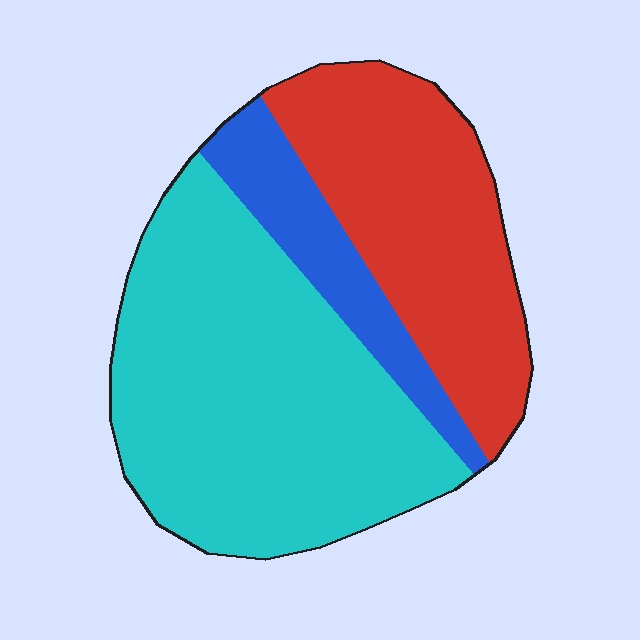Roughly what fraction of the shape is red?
Red covers roughly 35% of the shape.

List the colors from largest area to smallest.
From largest to smallest: cyan, red, blue.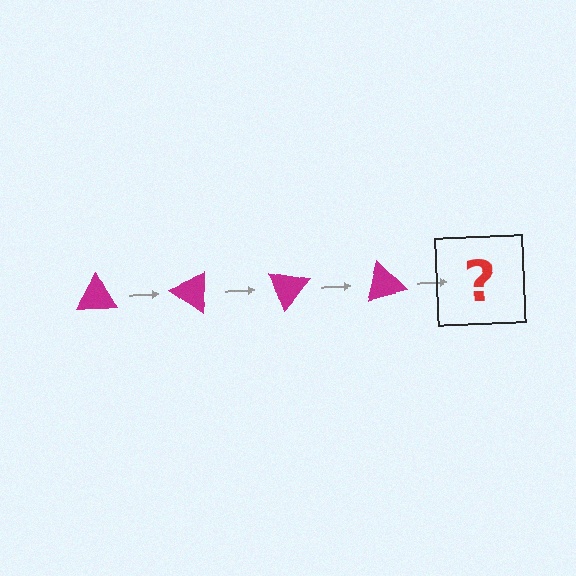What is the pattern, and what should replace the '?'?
The pattern is that the triangle rotates 35 degrees each step. The '?' should be a magenta triangle rotated 140 degrees.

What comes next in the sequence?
The next element should be a magenta triangle rotated 140 degrees.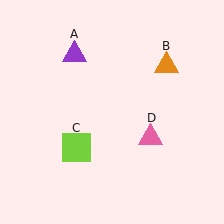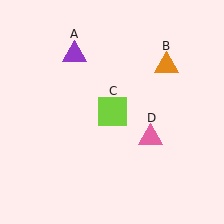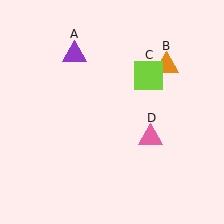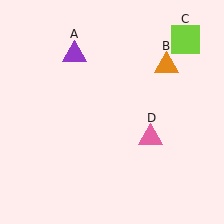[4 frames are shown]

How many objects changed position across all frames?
1 object changed position: lime square (object C).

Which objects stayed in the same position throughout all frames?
Purple triangle (object A) and orange triangle (object B) and pink triangle (object D) remained stationary.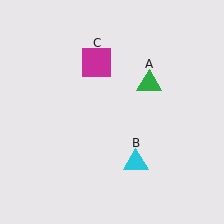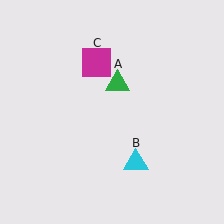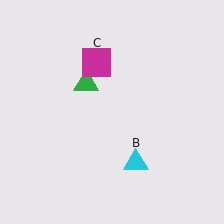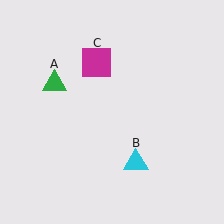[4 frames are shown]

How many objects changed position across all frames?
1 object changed position: green triangle (object A).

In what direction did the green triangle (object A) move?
The green triangle (object A) moved left.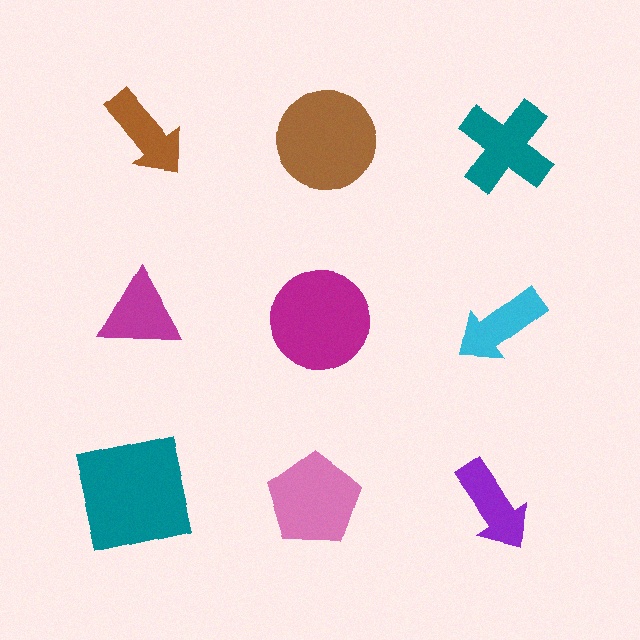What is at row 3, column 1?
A teal square.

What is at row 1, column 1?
A brown arrow.